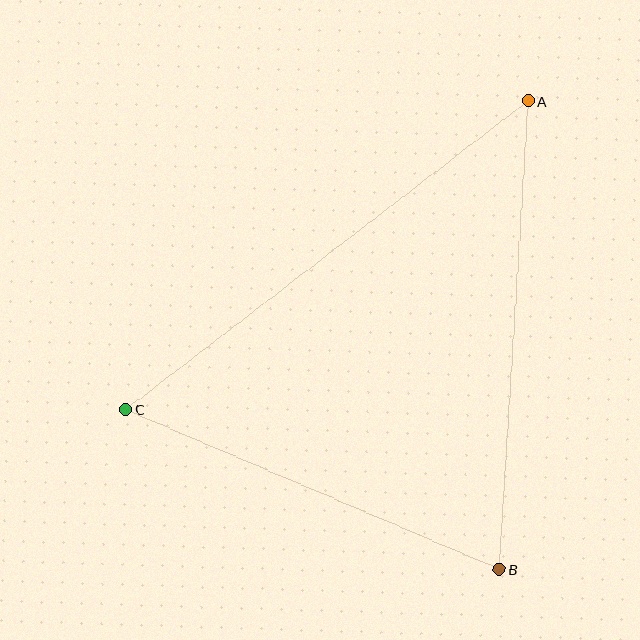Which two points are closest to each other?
Points B and C are closest to each other.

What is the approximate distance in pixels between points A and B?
The distance between A and B is approximately 469 pixels.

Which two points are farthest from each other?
Points A and C are farthest from each other.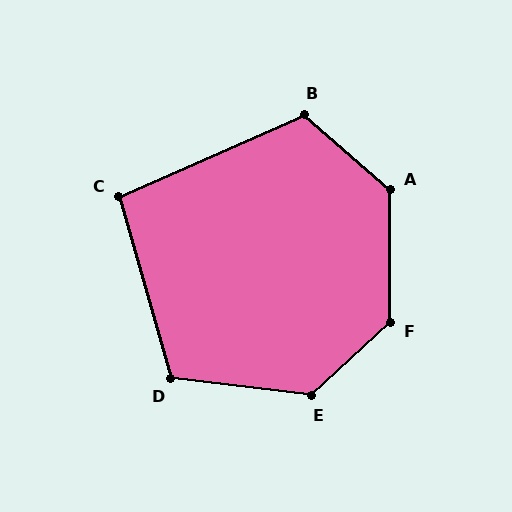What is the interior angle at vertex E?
Approximately 131 degrees (obtuse).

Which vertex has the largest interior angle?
F, at approximately 133 degrees.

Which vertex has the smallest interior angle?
C, at approximately 98 degrees.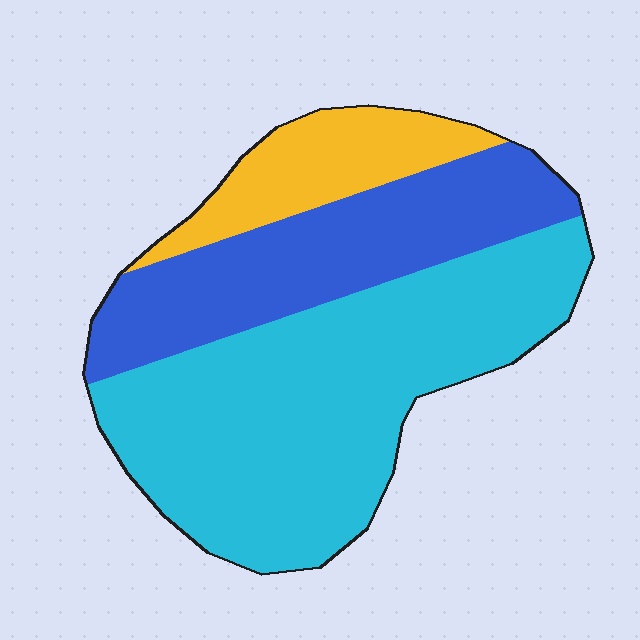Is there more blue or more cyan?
Cyan.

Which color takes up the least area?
Yellow, at roughly 15%.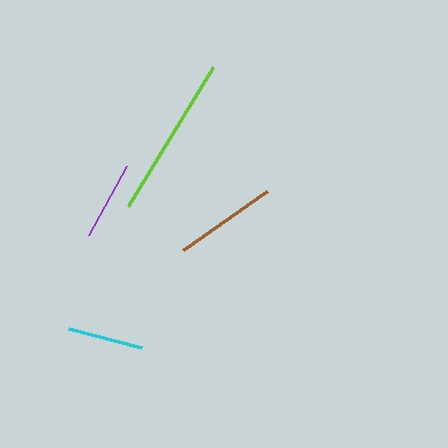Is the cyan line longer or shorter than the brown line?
The brown line is longer than the cyan line.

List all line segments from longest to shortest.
From longest to shortest: lime, brown, purple, cyan.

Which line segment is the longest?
The lime line is the longest at approximately 162 pixels.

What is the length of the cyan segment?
The cyan segment is approximately 75 pixels long.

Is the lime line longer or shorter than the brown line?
The lime line is longer than the brown line.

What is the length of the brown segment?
The brown segment is approximately 103 pixels long.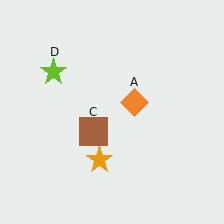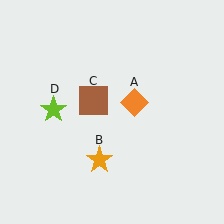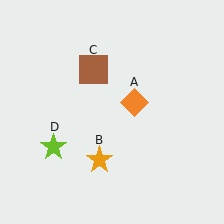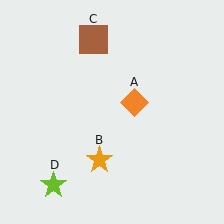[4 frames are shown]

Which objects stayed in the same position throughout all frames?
Orange diamond (object A) and orange star (object B) remained stationary.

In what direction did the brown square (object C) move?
The brown square (object C) moved up.